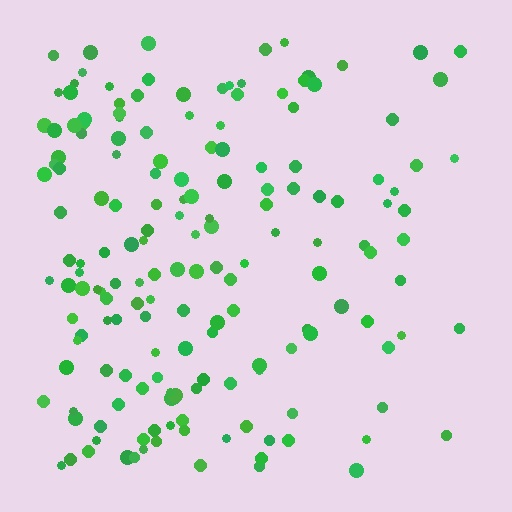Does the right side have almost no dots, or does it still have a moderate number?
Still a moderate number, just noticeably fewer than the left.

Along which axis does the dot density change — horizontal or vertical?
Horizontal.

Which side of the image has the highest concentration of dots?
The left.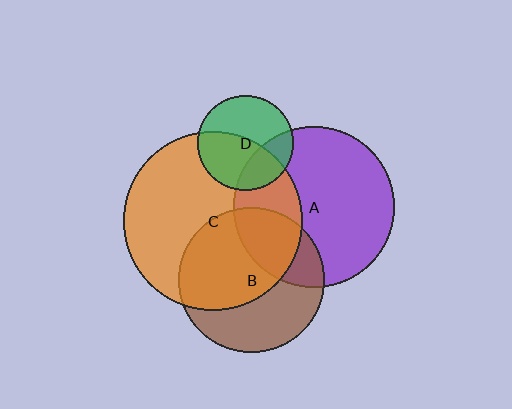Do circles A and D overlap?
Yes.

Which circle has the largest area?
Circle C (orange).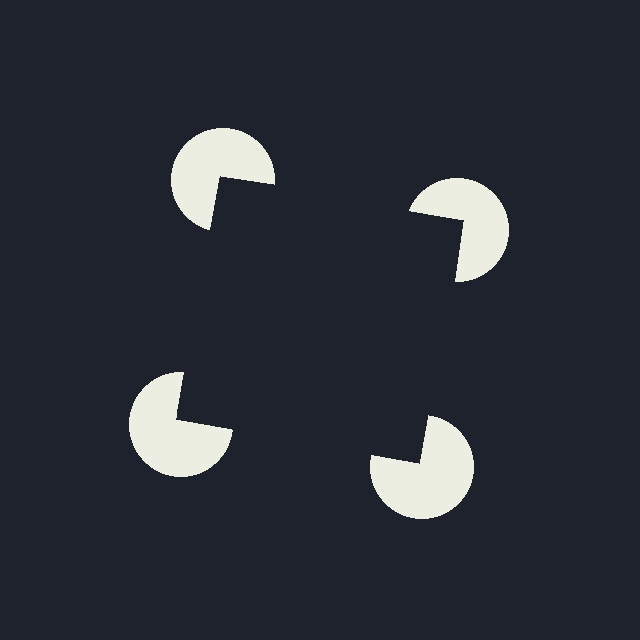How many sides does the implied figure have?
4 sides.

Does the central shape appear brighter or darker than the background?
It typically appears slightly darker than the background, even though no actual brightness change is drawn.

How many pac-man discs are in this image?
There are 4 — one at each vertex of the illusory square.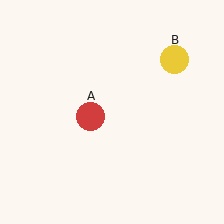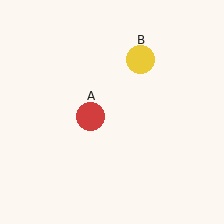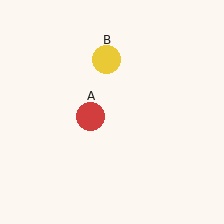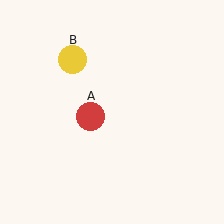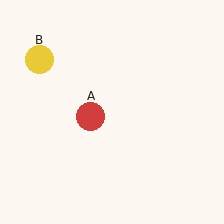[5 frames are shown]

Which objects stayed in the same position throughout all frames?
Red circle (object A) remained stationary.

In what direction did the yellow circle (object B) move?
The yellow circle (object B) moved left.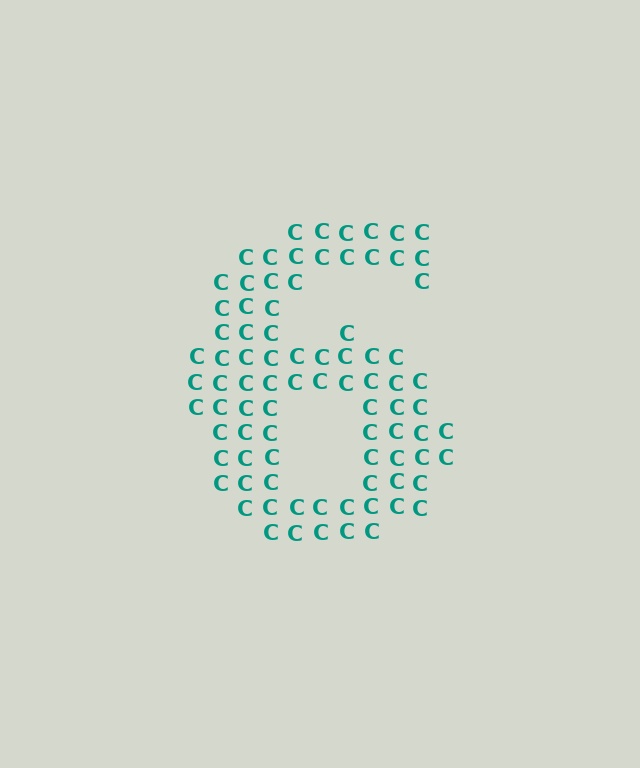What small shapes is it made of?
It is made of small letter C's.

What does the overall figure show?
The overall figure shows the digit 6.